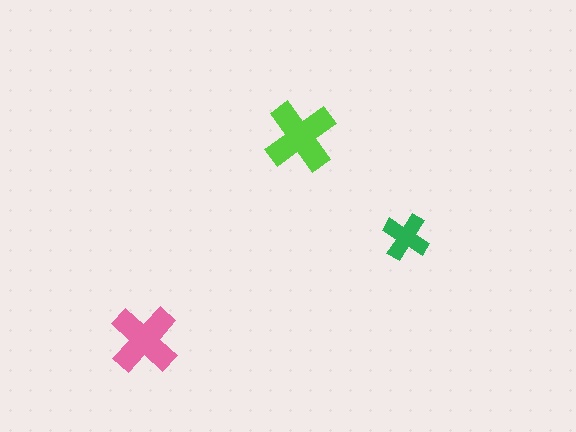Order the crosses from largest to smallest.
the lime one, the pink one, the green one.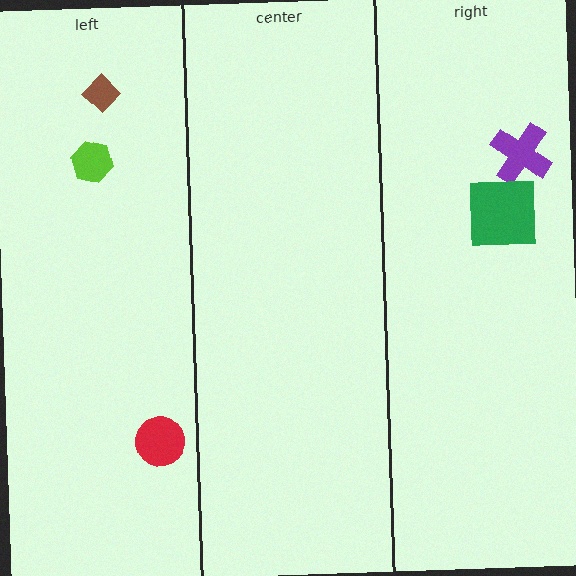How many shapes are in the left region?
3.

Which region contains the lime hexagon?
The left region.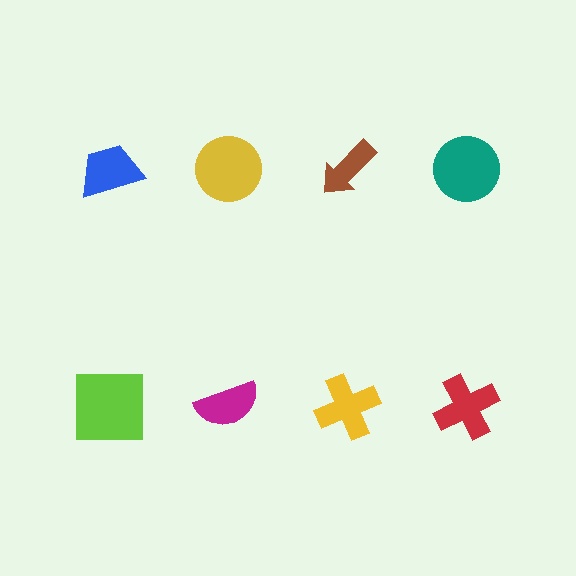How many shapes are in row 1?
4 shapes.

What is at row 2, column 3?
A yellow cross.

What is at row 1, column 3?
A brown arrow.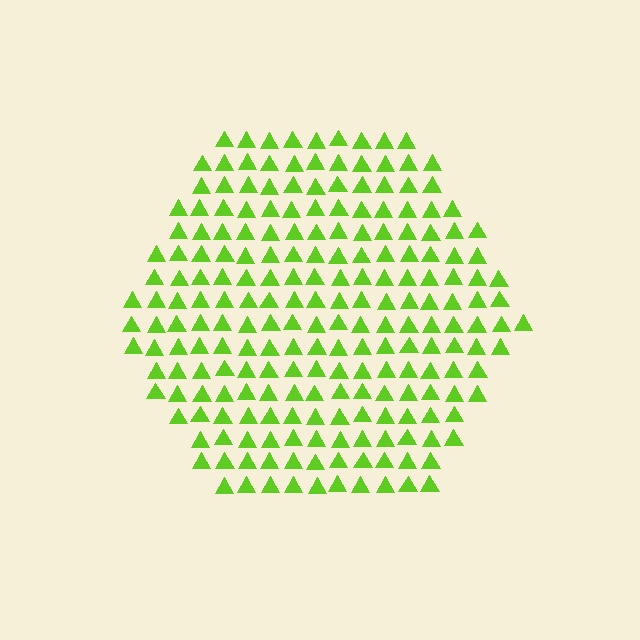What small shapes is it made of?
It is made of small triangles.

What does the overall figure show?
The overall figure shows a hexagon.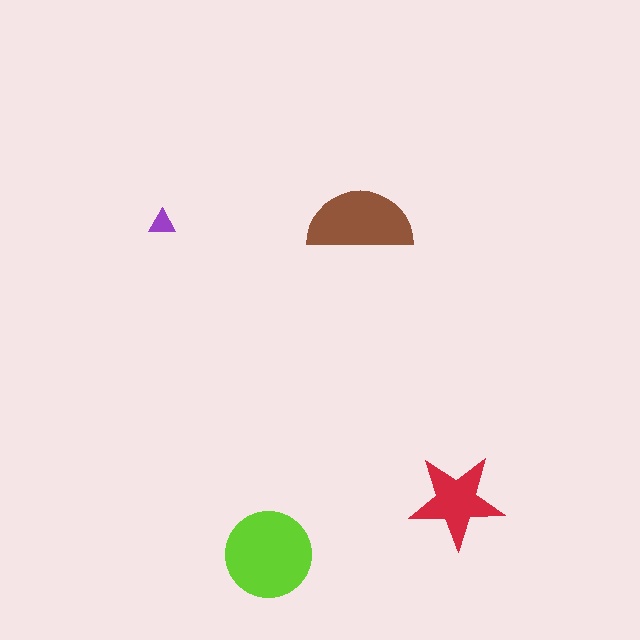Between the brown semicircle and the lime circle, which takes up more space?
The lime circle.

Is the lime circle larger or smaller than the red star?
Larger.